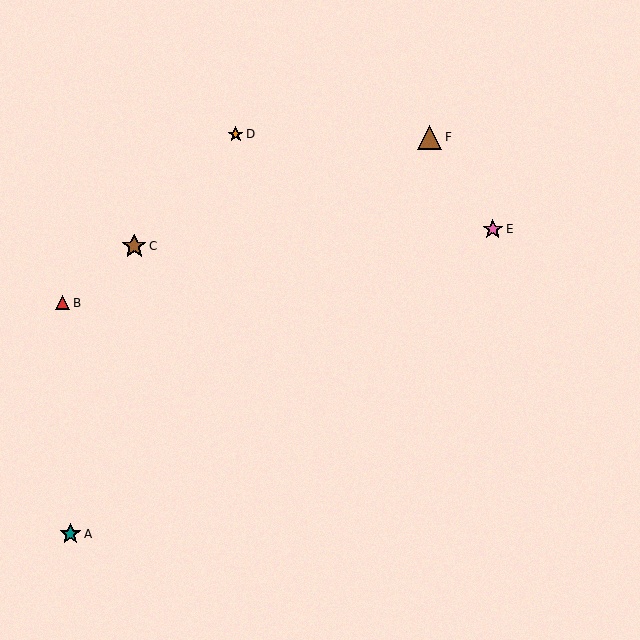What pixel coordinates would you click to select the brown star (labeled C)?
Click at (134, 246) to select the brown star C.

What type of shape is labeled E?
Shape E is a pink star.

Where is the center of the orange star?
The center of the orange star is at (236, 134).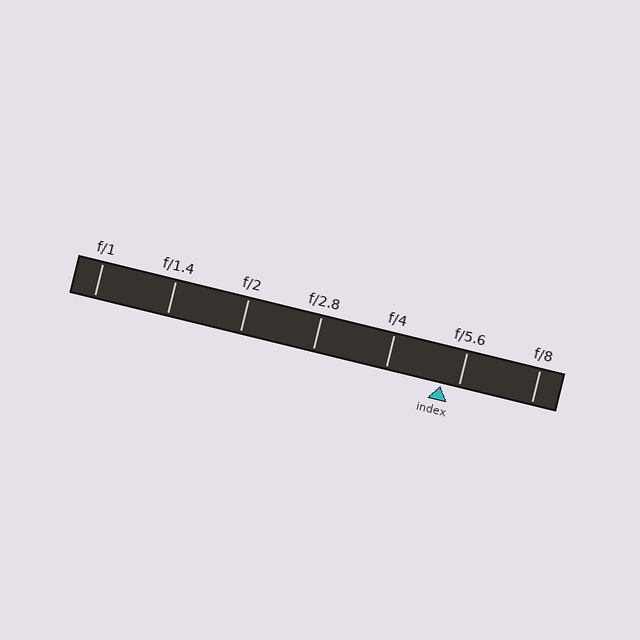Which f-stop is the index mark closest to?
The index mark is closest to f/5.6.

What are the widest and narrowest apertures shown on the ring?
The widest aperture shown is f/1 and the narrowest is f/8.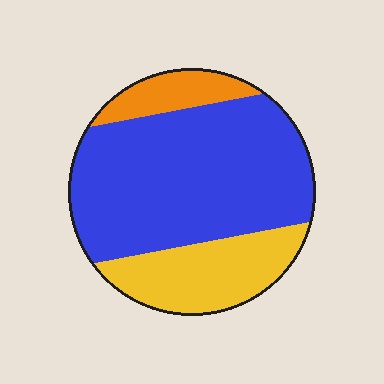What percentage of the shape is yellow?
Yellow covers 24% of the shape.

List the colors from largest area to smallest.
From largest to smallest: blue, yellow, orange.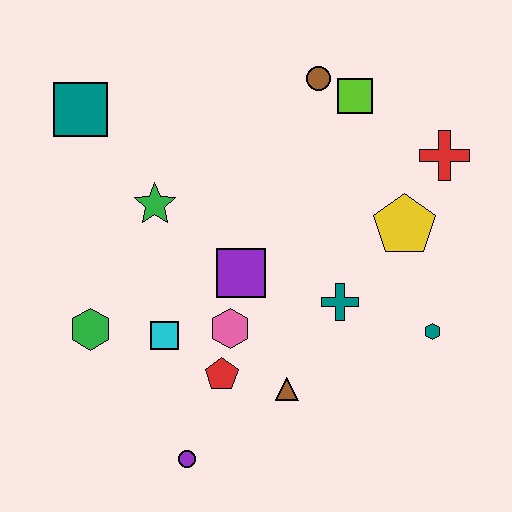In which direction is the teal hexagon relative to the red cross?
The teal hexagon is below the red cross.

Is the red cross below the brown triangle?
No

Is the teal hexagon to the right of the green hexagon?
Yes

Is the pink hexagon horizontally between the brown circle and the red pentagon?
Yes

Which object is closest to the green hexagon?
The cyan square is closest to the green hexagon.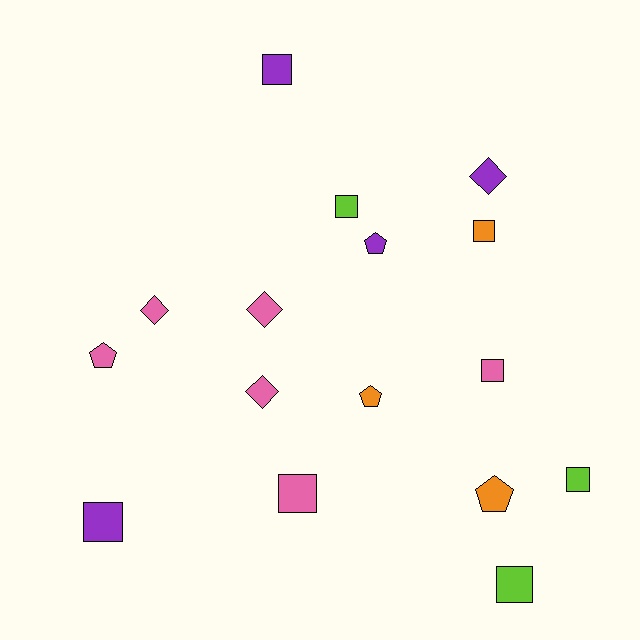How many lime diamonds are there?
There are no lime diamonds.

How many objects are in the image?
There are 16 objects.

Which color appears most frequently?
Pink, with 6 objects.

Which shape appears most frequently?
Square, with 8 objects.